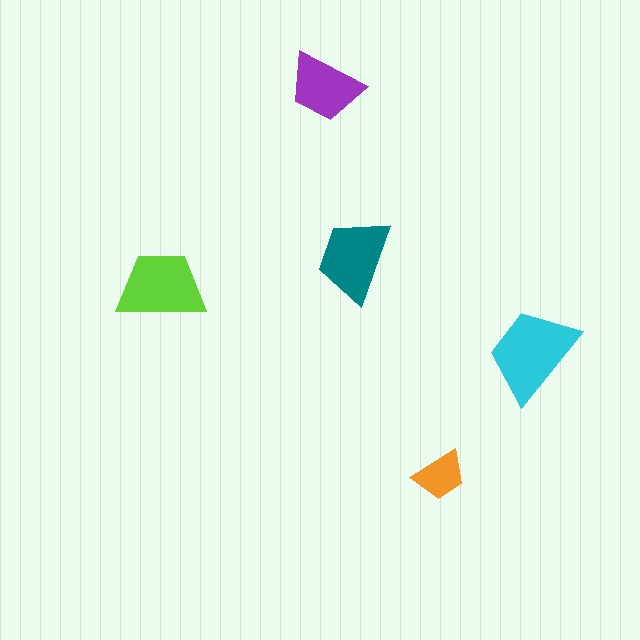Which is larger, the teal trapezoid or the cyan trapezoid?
The cyan one.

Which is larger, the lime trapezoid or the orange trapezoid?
The lime one.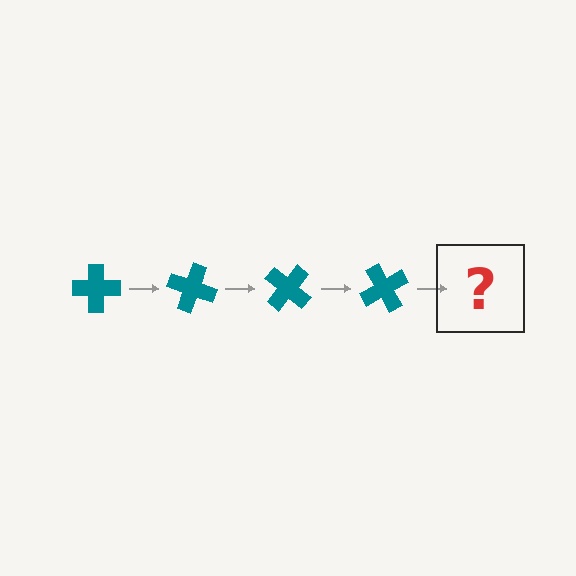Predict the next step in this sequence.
The next step is a teal cross rotated 80 degrees.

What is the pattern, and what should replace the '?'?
The pattern is that the cross rotates 20 degrees each step. The '?' should be a teal cross rotated 80 degrees.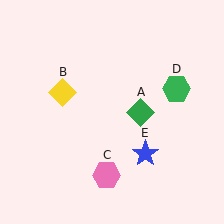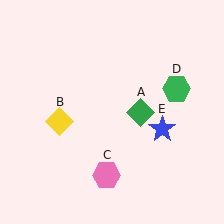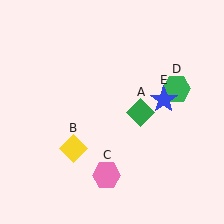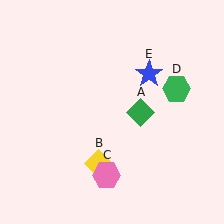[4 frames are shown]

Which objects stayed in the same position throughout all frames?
Green diamond (object A) and pink hexagon (object C) and green hexagon (object D) remained stationary.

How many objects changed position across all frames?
2 objects changed position: yellow diamond (object B), blue star (object E).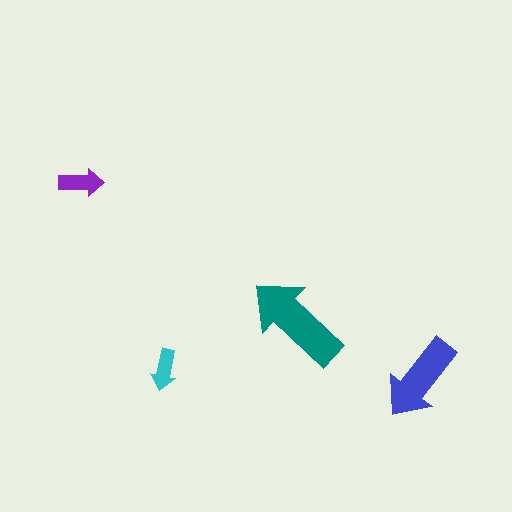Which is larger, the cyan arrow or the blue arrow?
The blue one.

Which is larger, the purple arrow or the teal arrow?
The teal one.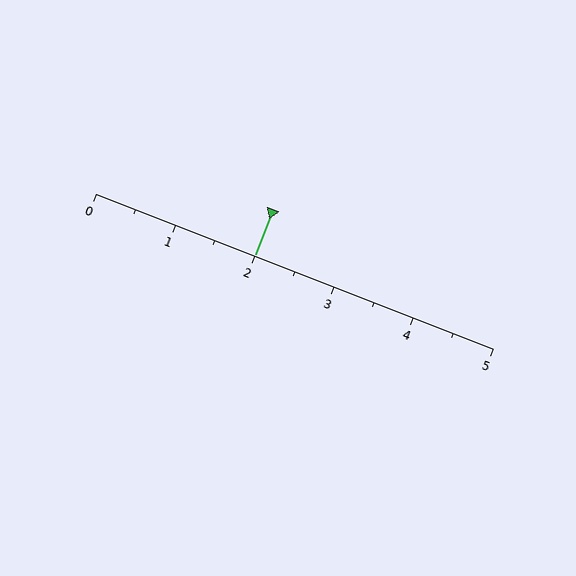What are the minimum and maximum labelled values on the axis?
The axis runs from 0 to 5.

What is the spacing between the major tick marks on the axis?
The major ticks are spaced 1 apart.